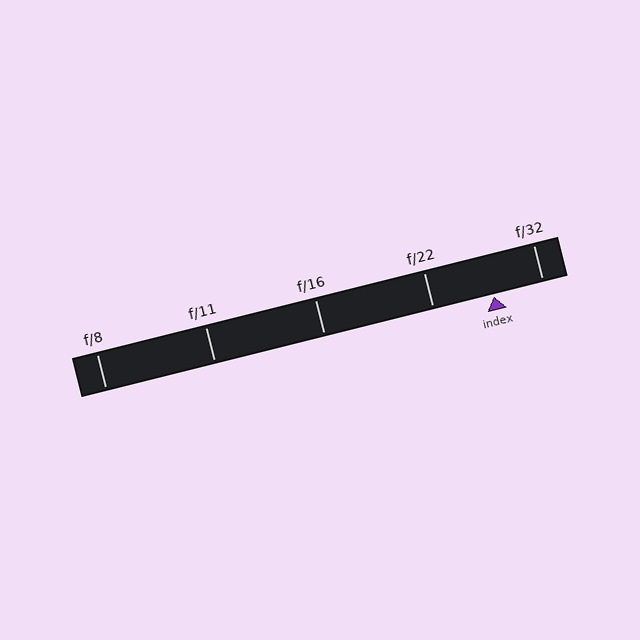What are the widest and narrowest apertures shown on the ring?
The widest aperture shown is f/8 and the narrowest is f/32.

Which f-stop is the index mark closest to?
The index mark is closest to f/32.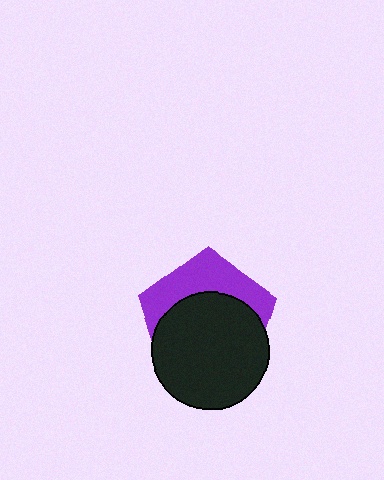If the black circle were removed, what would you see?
You would see the complete purple pentagon.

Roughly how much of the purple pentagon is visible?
A small part of it is visible (roughly 36%).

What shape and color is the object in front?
The object in front is a black circle.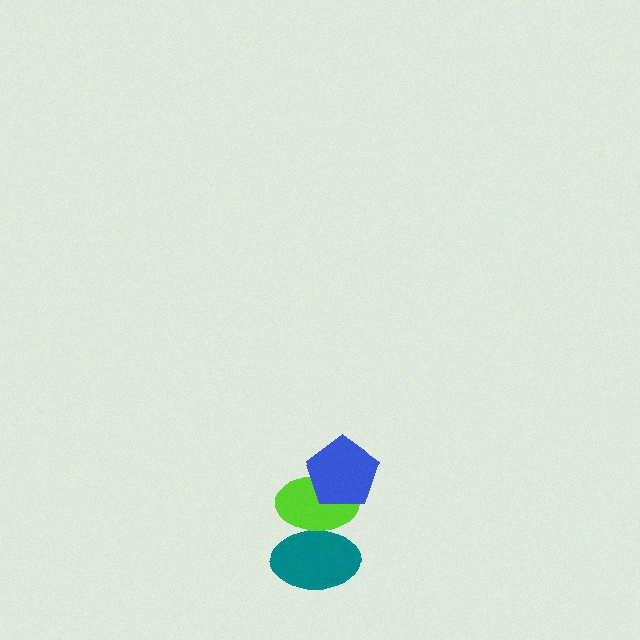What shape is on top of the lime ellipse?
The blue pentagon is on top of the lime ellipse.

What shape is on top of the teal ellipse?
The lime ellipse is on top of the teal ellipse.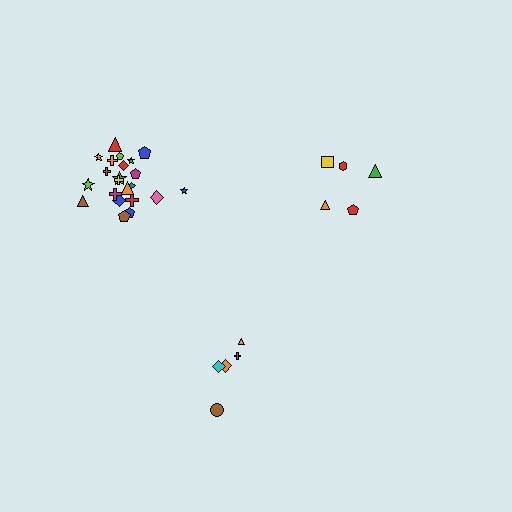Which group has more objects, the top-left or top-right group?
The top-left group.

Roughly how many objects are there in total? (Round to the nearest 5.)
Roughly 30 objects in total.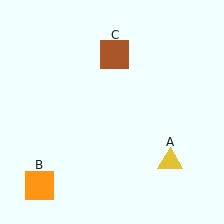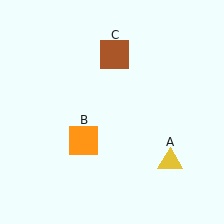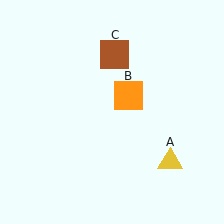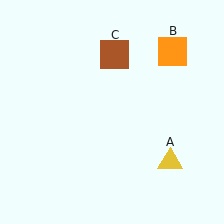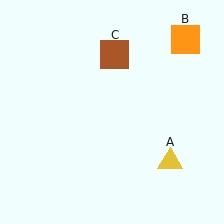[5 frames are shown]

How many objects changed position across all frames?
1 object changed position: orange square (object B).